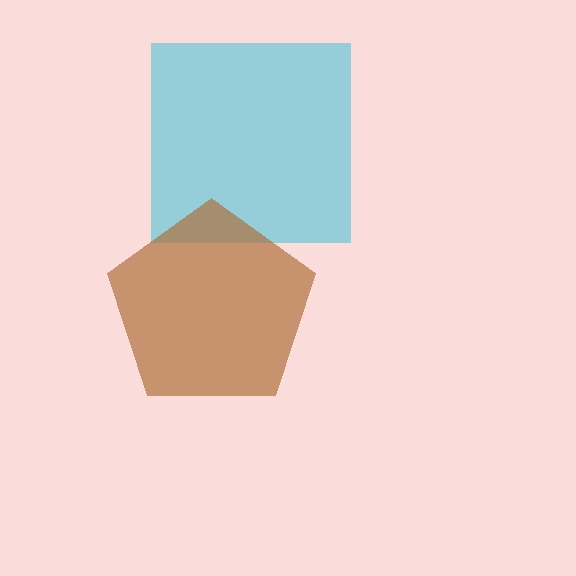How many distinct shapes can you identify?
There are 2 distinct shapes: a cyan square, a brown pentagon.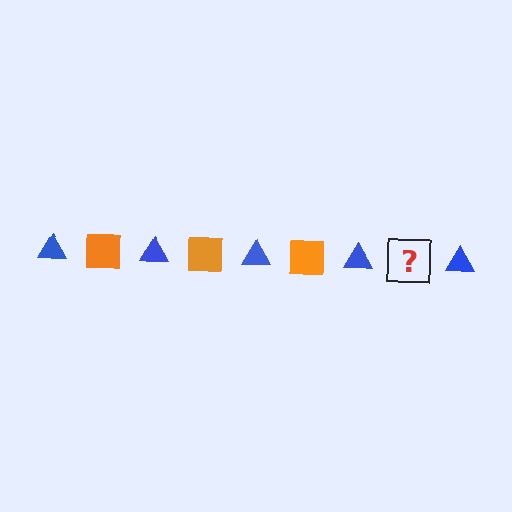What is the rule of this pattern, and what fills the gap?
The rule is that the pattern alternates between blue triangle and orange square. The gap should be filled with an orange square.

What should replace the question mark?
The question mark should be replaced with an orange square.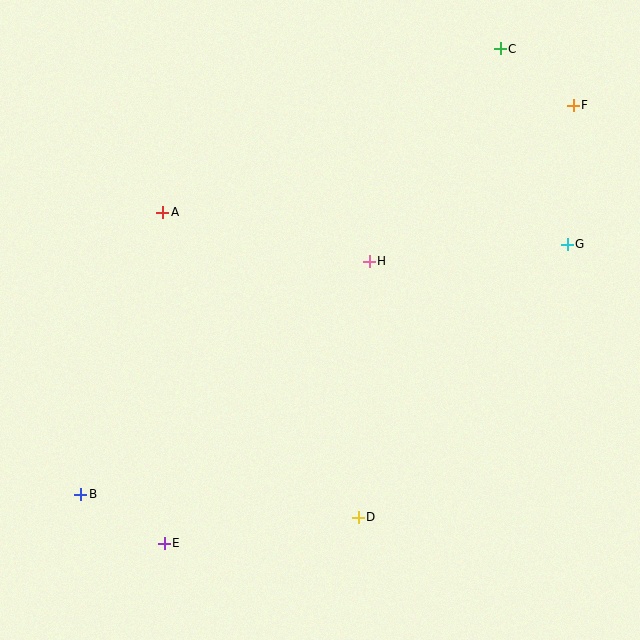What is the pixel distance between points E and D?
The distance between E and D is 196 pixels.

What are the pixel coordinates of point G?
Point G is at (567, 244).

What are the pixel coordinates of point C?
Point C is at (500, 49).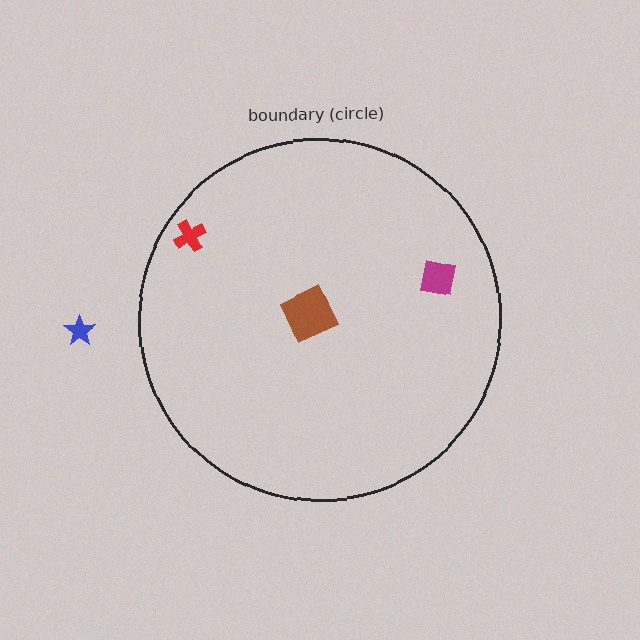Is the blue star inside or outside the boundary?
Outside.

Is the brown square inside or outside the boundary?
Inside.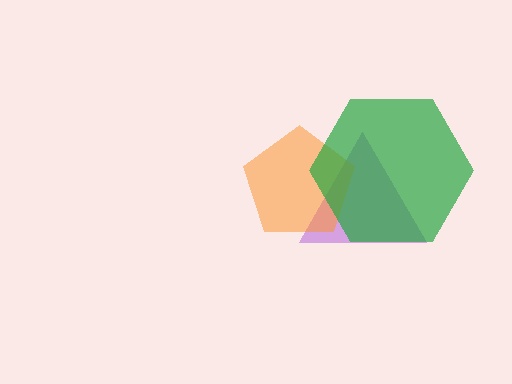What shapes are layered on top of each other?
The layered shapes are: a purple triangle, an orange pentagon, a green hexagon.